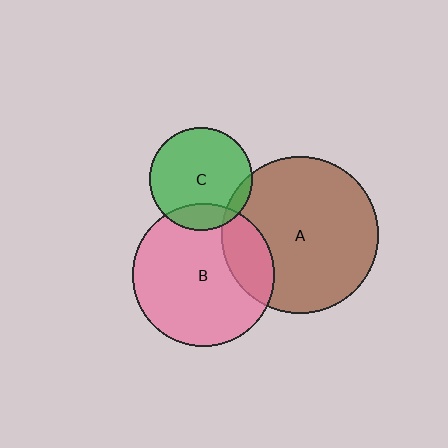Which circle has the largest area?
Circle A (brown).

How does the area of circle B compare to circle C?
Approximately 1.9 times.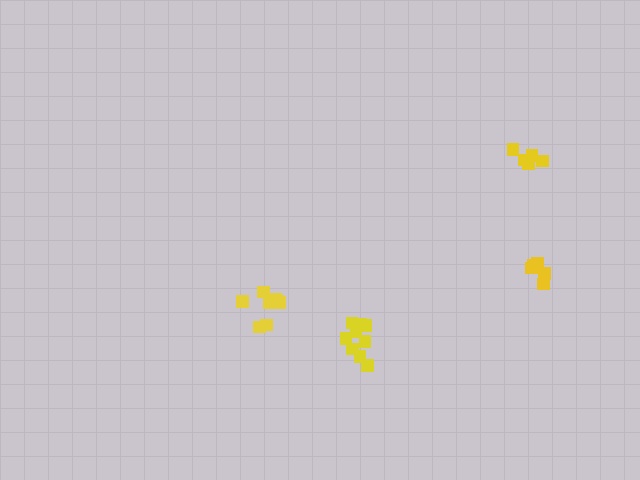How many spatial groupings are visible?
There are 4 spatial groupings.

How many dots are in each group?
Group 1: 6 dots, Group 2: 9 dots, Group 3: 5 dots, Group 4: 9 dots (29 total).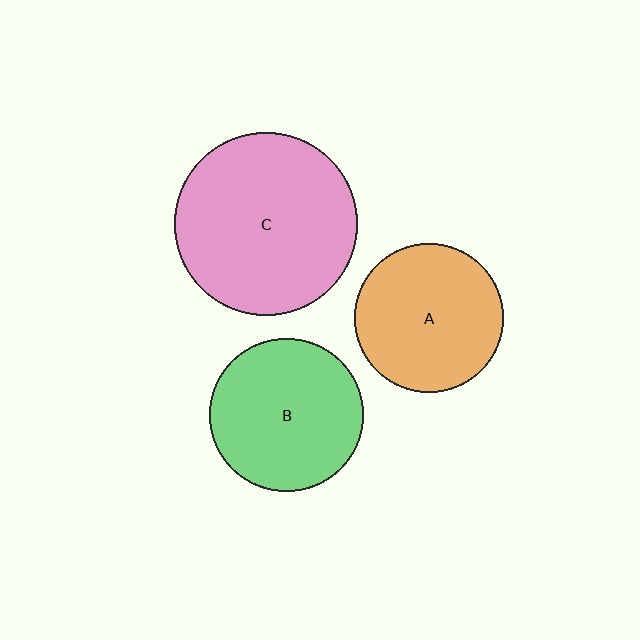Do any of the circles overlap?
No, none of the circles overlap.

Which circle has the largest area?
Circle C (pink).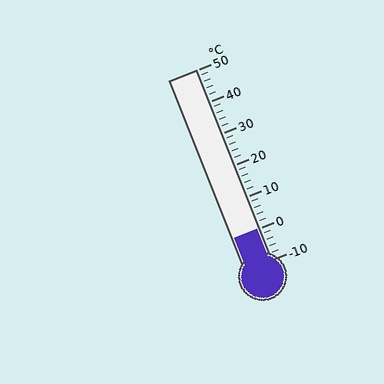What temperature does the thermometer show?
The thermometer shows approximately 0°C.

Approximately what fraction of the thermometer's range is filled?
The thermometer is filled to approximately 15% of its range.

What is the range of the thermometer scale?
The thermometer scale ranges from -10°C to 50°C.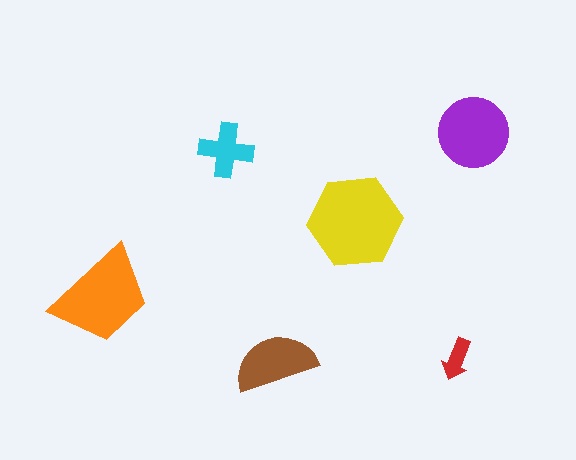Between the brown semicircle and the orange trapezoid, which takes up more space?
The orange trapezoid.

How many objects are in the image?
There are 6 objects in the image.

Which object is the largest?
The yellow hexagon.